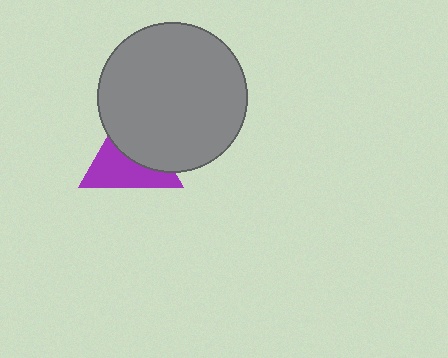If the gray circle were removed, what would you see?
You would see the complete purple triangle.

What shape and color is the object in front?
The object in front is a gray circle.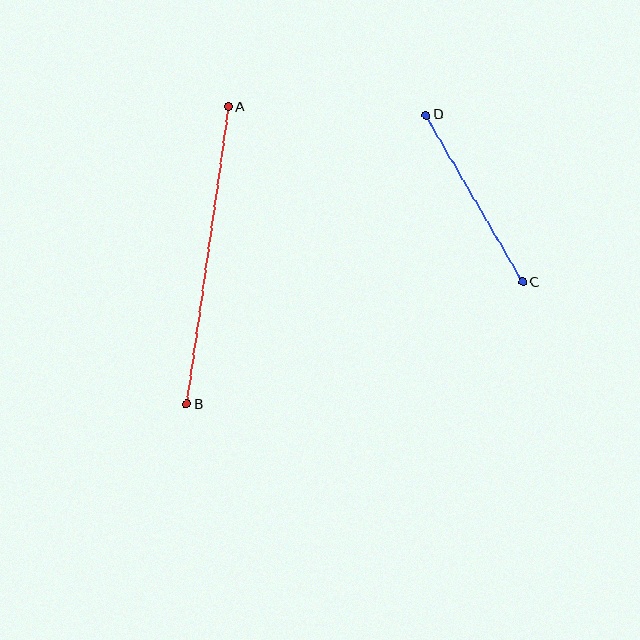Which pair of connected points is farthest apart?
Points A and B are farthest apart.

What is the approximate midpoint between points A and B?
The midpoint is at approximately (207, 256) pixels.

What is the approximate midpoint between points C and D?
The midpoint is at approximately (474, 198) pixels.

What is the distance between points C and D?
The distance is approximately 193 pixels.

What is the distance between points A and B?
The distance is approximately 300 pixels.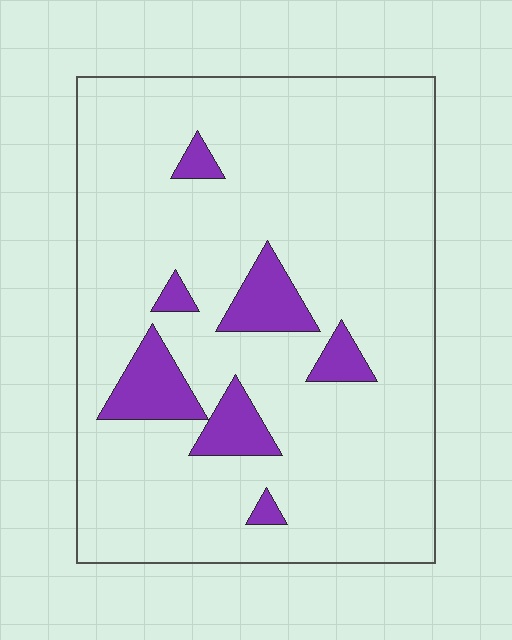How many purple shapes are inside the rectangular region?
7.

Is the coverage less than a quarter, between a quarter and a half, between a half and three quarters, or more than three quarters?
Less than a quarter.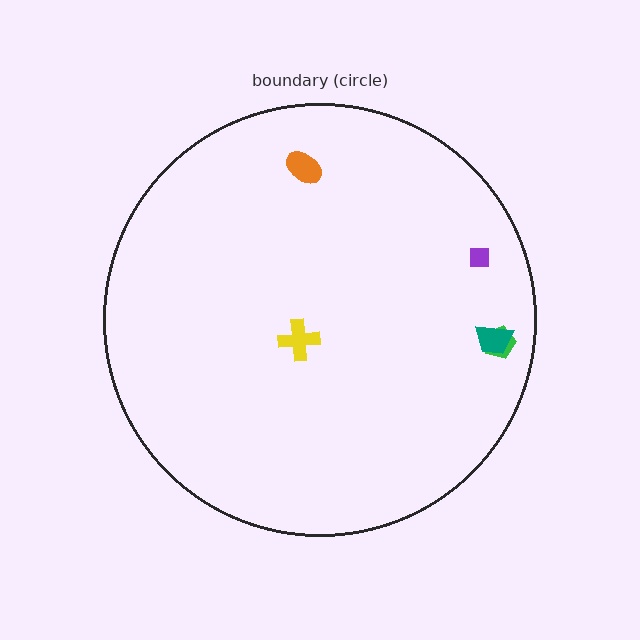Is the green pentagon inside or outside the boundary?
Inside.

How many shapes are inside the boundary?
5 inside, 0 outside.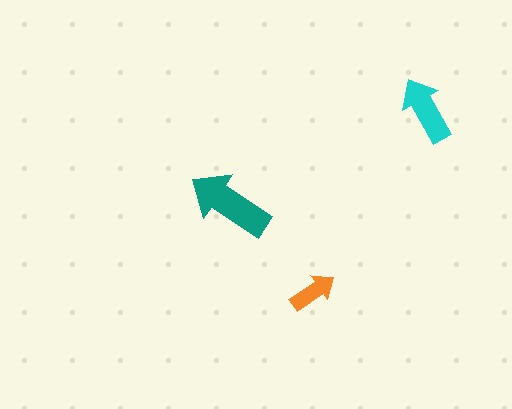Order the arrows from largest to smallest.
the teal one, the cyan one, the orange one.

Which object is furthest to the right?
The cyan arrow is rightmost.